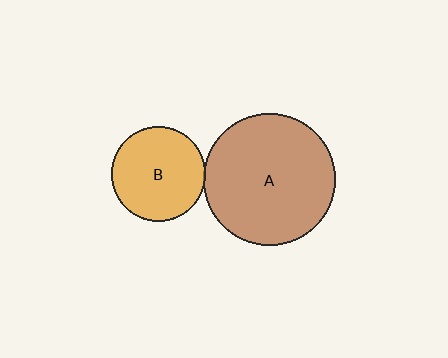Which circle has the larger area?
Circle A (brown).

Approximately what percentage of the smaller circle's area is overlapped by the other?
Approximately 5%.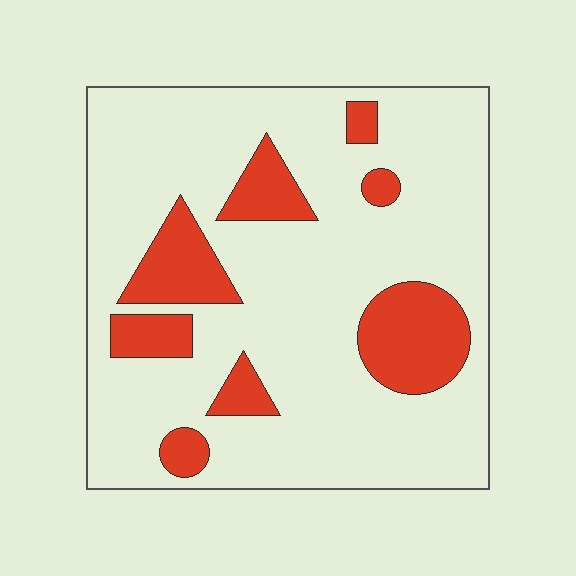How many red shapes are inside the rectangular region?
8.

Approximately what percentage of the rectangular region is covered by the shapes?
Approximately 20%.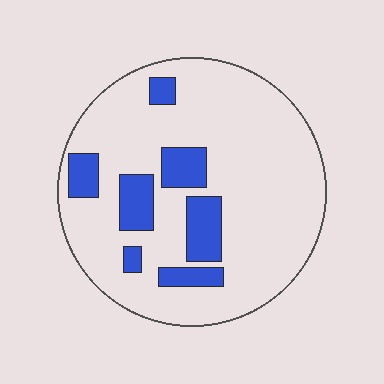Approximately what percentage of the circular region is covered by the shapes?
Approximately 20%.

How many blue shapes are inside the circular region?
7.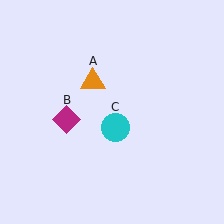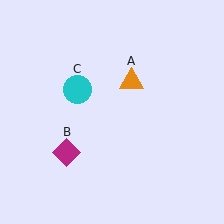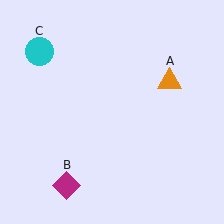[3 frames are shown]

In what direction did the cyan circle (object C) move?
The cyan circle (object C) moved up and to the left.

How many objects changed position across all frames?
3 objects changed position: orange triangle (object A), magenta diamond (object B), cyan circle (object C).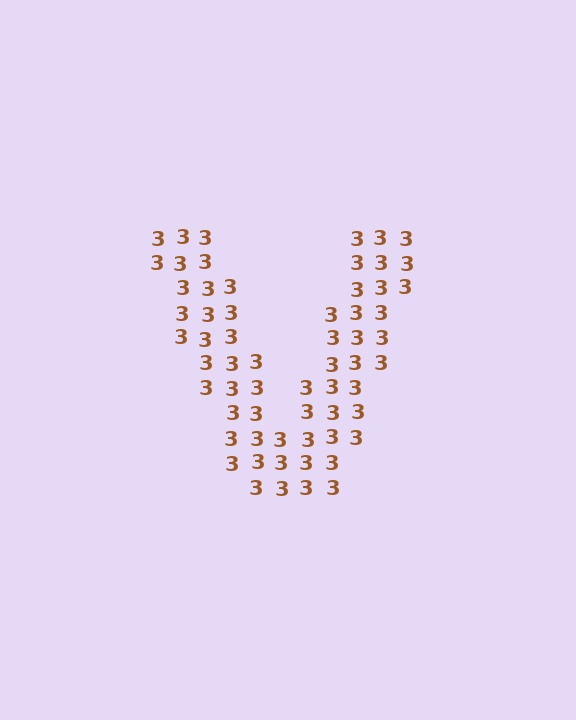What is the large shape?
The large shape is the letter V.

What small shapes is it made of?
It is made of small digit 3's.